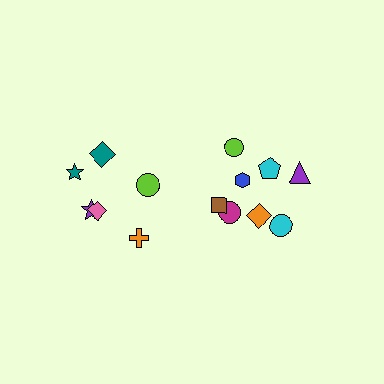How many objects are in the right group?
There are 8 objects.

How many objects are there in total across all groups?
There are 14 objects.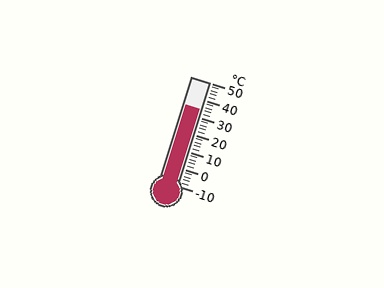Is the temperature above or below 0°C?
The temperature is above 0°C.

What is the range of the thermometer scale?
The thermometer scale ranges from -10°C to 50°C.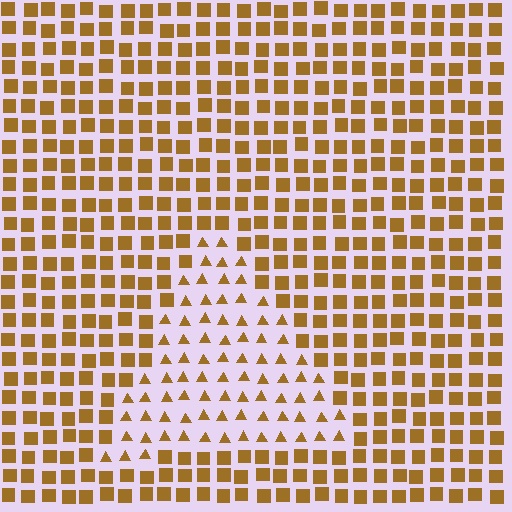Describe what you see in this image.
The image is filled with small brown elements arranged in a uniform grid. A triangle-shaped region contains triangles, while the surrounding area contains squares. The boundary is defined purely by the change in element shape.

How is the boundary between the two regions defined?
The boundary is defined by a change in element shape: triangles inside vs. squares outside. All elements share the same color and spacing.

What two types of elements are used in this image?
The image uses triangles inside the triangle region and squares outside it.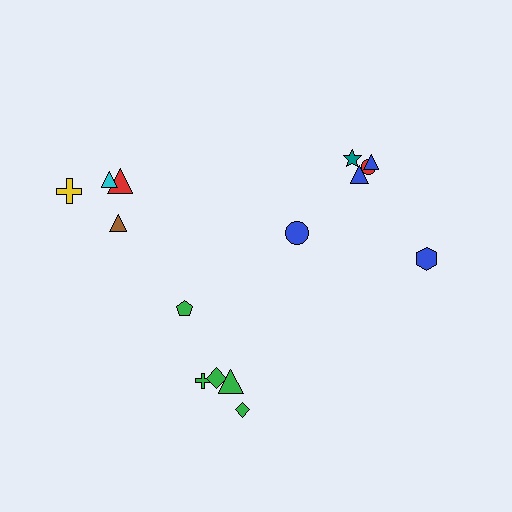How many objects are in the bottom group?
There are 5 objects.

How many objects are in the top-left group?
There are 4 objects.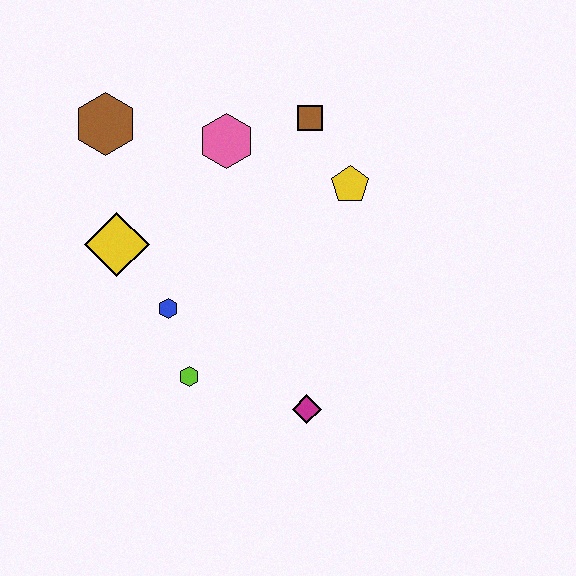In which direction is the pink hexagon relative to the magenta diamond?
The pink hexagon is above the magenta diamond.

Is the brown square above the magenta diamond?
Yes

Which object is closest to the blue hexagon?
The lime hexagon is closest to the blue hexagon.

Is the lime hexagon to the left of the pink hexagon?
Yes